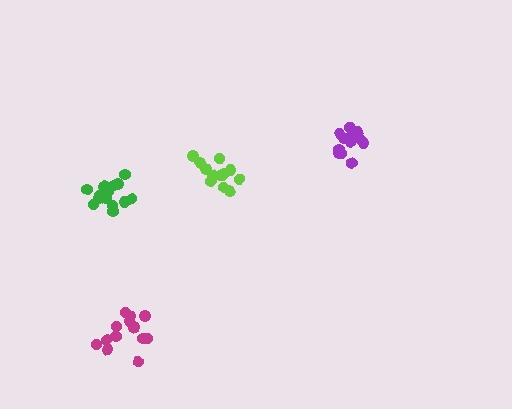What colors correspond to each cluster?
The clusters are colored: purple, green, lime, magenta.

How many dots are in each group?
Group 1: 13 dots, Group 2: 14 dots, Group 3: 14 dots, Group 4: 13 dots (54 total).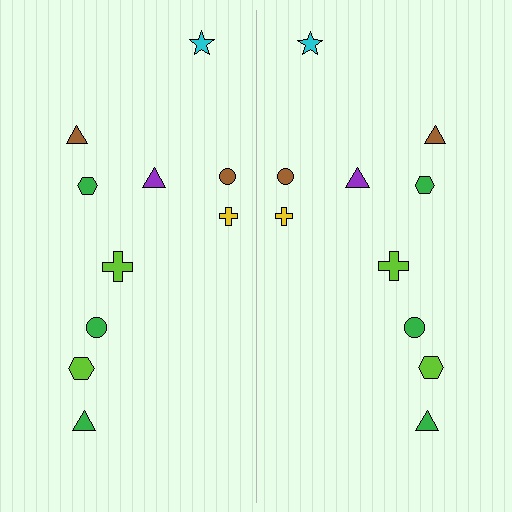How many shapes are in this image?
There are 20 shapes in this image.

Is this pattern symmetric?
Yes, this pattern has bilateral (reflection) symmetry.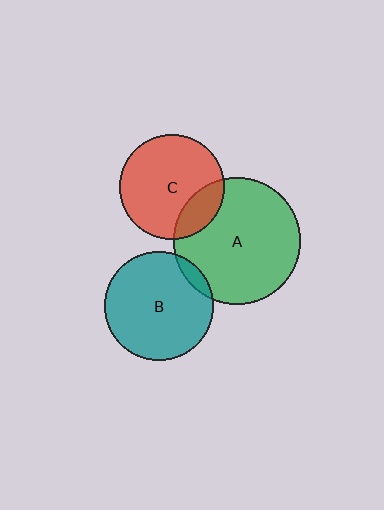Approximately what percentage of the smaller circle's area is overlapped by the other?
Approximately 5%.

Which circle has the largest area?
Circle A (green).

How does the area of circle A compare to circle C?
Approximately 1.5 times.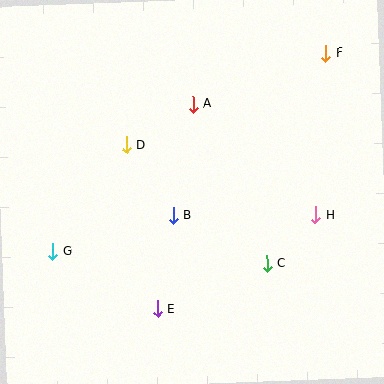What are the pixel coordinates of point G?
Point G is at (53, 252).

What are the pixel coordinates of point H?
Point H is at (316, 215).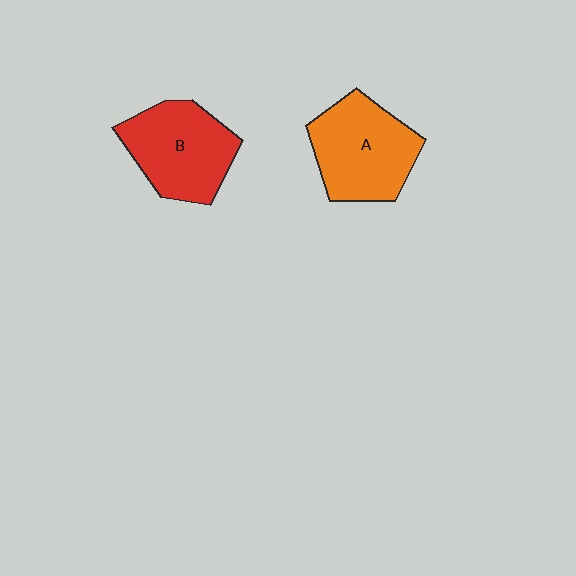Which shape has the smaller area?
Shape B (red).